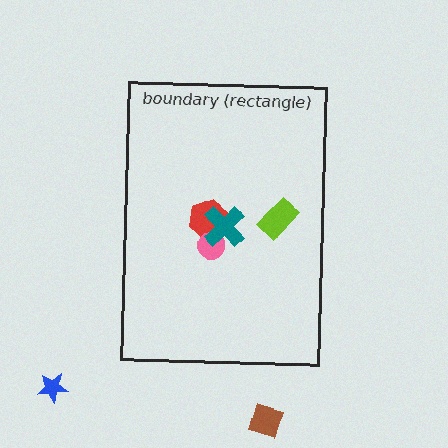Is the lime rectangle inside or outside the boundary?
Inside.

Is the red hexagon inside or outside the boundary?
Inside.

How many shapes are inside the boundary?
4 inside, 2 outside.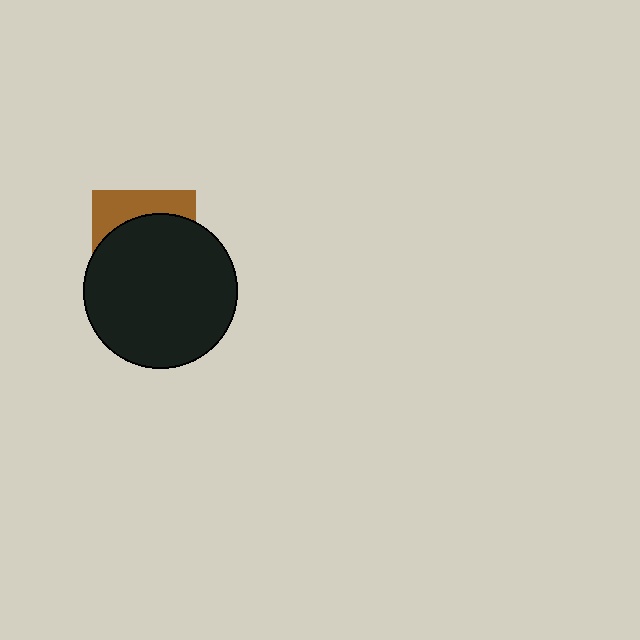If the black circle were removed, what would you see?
You would see the complete brown square.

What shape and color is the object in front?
The object in front is a black circle.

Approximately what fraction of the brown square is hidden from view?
Roughly 69% of the brown square is hidden behind the black circle.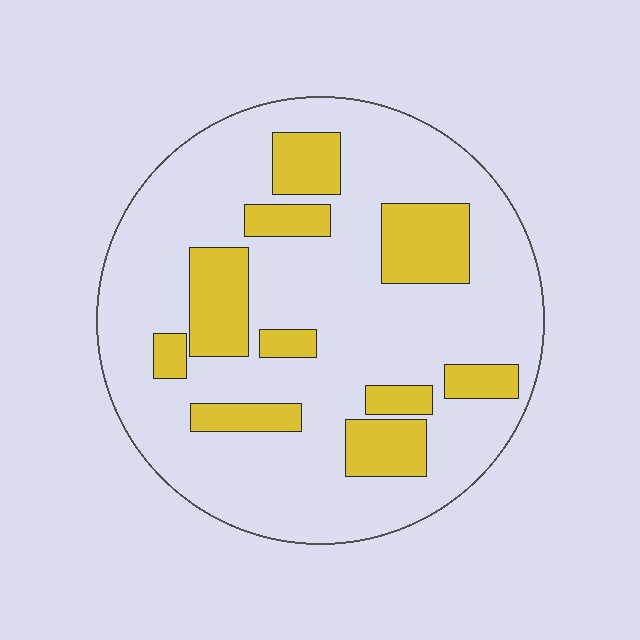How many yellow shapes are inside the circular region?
10.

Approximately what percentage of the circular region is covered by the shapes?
Approximately 25%.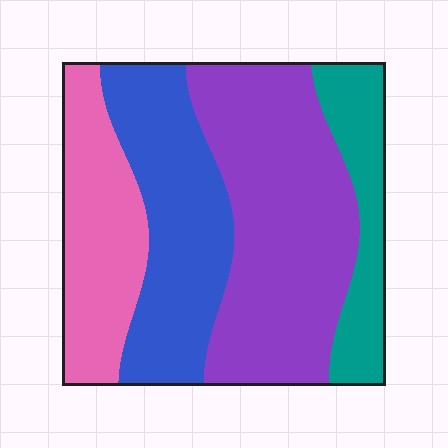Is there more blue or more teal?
Blue.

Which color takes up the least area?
Teal, at roughly 15%.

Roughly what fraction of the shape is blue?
Blue covers about 25% of the shape.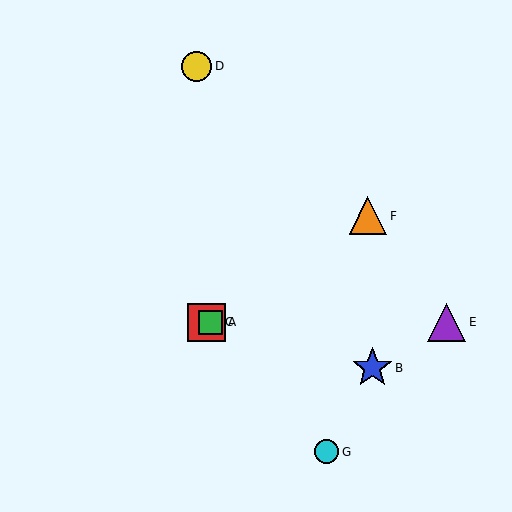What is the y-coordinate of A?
Object A is at y≈322.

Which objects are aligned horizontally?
Objects A, C, E are aligned horizontally.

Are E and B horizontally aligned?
No, E is at y≈322 and B is at y≈368.